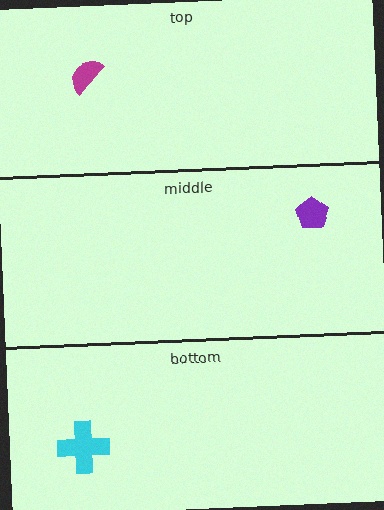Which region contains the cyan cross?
The bottom region.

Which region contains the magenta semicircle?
The top region.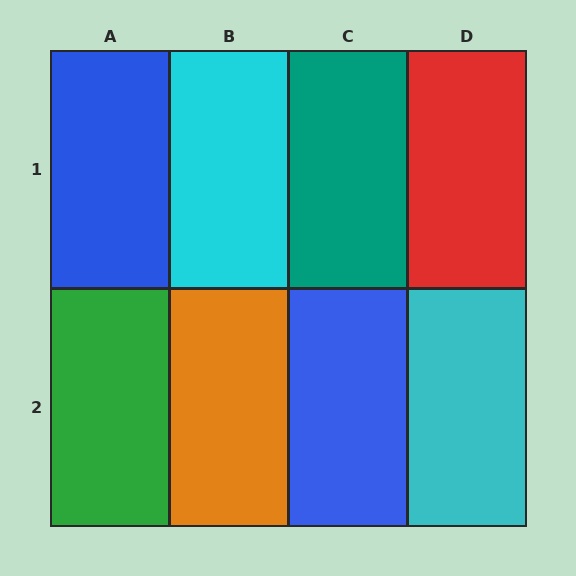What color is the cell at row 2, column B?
Orange.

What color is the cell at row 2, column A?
Green.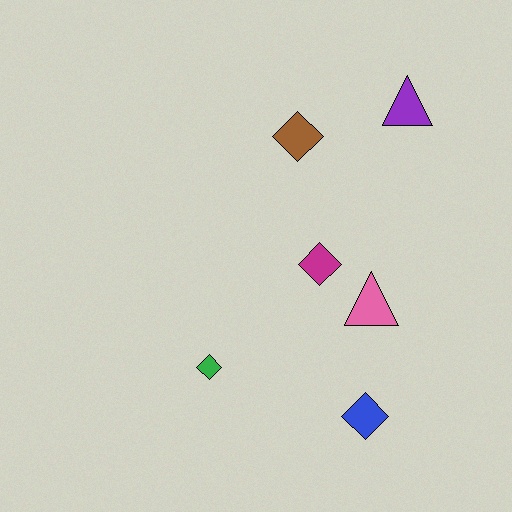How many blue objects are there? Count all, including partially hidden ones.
There is 1 blue object.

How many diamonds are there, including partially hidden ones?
There are 4 diamonds.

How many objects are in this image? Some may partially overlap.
There are 6 objects.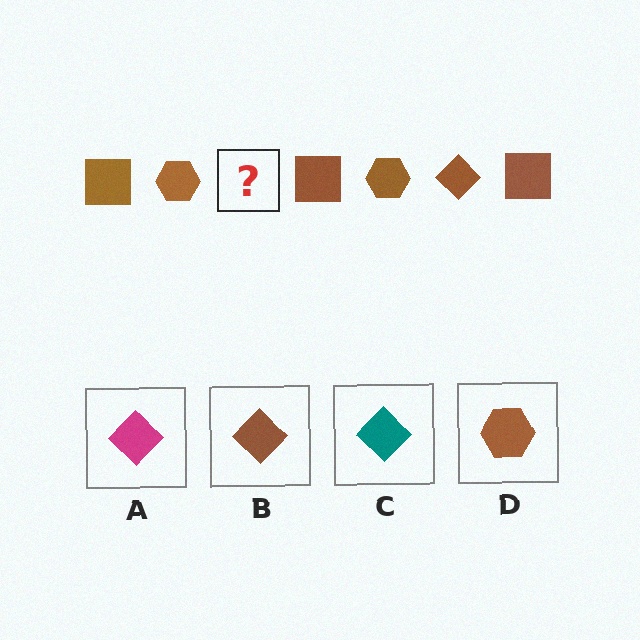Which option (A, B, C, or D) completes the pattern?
B.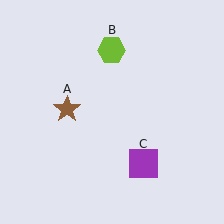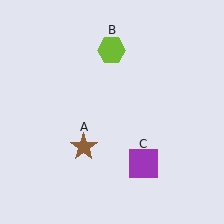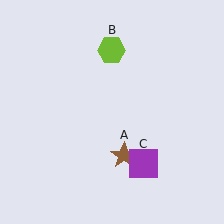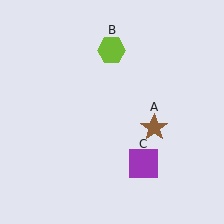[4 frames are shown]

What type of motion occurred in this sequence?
The brown star (object A) rotated counterclockwise around the center of the scene.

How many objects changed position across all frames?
1 object changed position: brown star (object A).